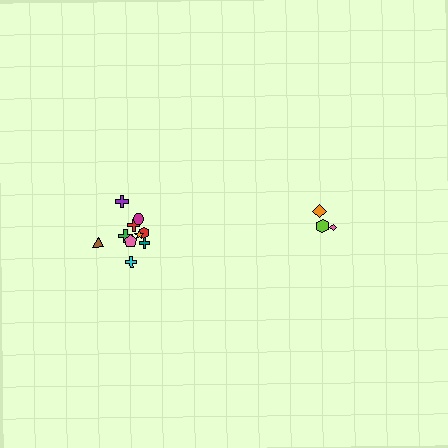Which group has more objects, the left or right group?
The left group.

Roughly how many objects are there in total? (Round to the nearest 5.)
Roughly 15 objects in total.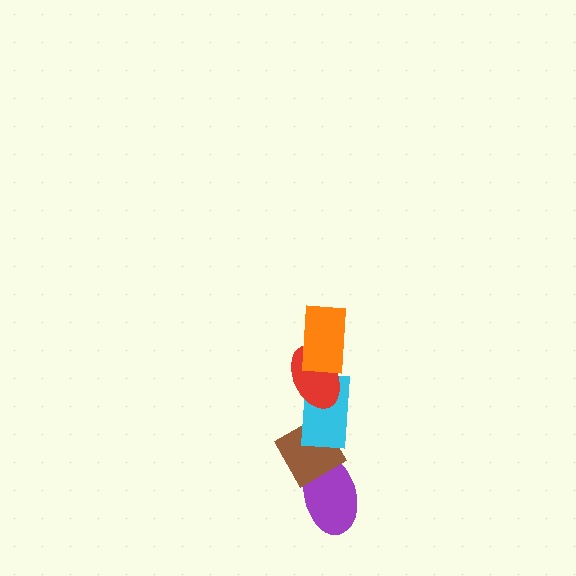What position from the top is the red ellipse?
The red ellipse is 2nd from the top.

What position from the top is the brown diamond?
The brown diamond is 4th from the top.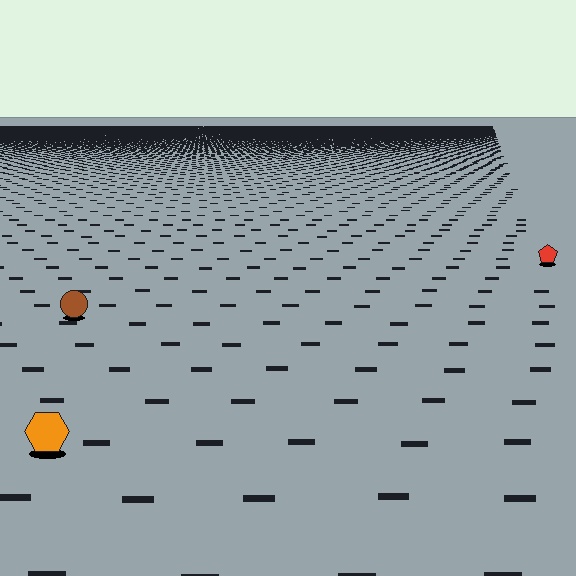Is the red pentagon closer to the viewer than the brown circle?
No. The brown circle is closer — you can tell from the texture gradient: the ground texture is coarser near it.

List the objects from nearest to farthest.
From nearest to farthest: the orange hexagon, the brown circle, the red pentagon.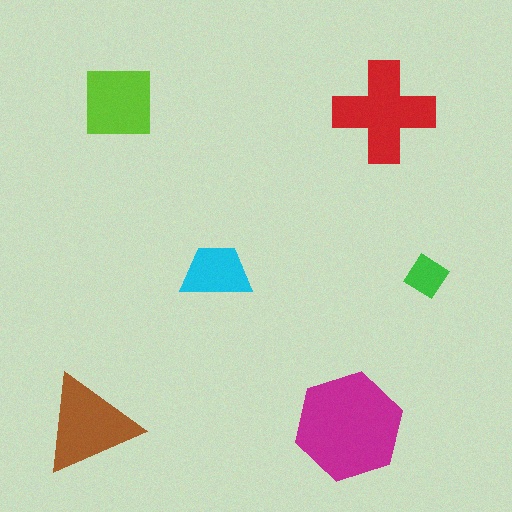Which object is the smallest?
The green diamond.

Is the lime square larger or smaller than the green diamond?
Larger.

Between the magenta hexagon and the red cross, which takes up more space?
The magenta hexagon.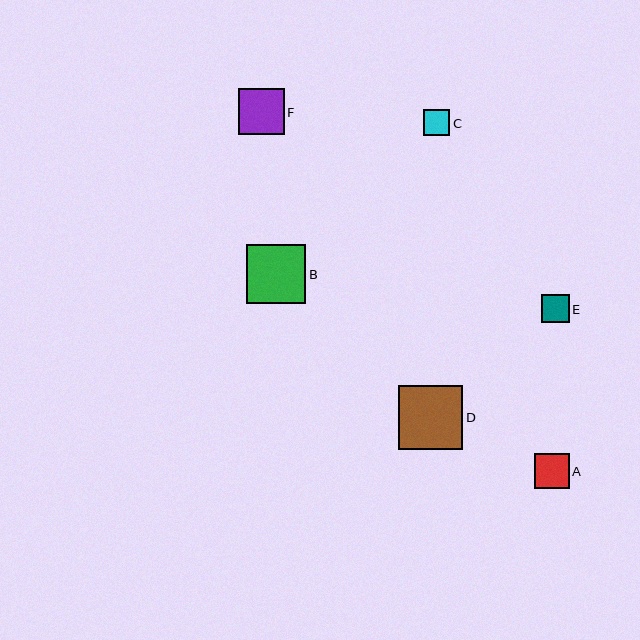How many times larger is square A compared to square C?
Square A is approximately 1.4 times the size of square C.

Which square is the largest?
Square D is the largest with a size of approximately 64 pixels.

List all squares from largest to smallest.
From largest to smallest: D, B, F, A, E, C.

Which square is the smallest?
Square C is the smallest with a size of approximately 26 pixels.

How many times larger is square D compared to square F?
Square D is approximately 1.4 times the size of square F.